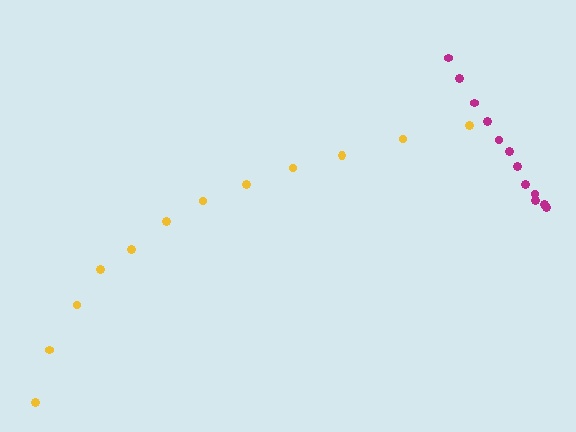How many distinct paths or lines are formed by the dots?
There are 2 distinct paths.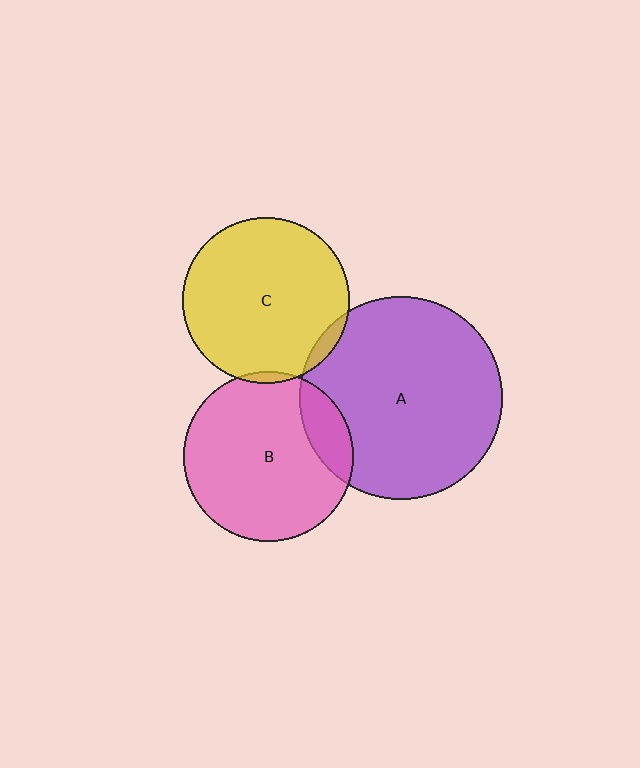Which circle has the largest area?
Circle A (purple).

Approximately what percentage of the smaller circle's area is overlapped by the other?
Approximately 15%.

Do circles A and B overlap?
Yes.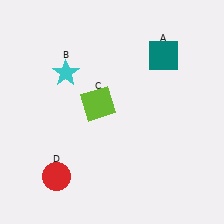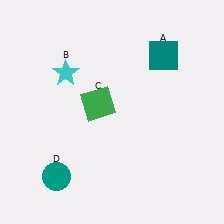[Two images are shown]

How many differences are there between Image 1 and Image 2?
There are 2 differences between the two images.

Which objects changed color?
C changed from lime to green. D changed from red to teal.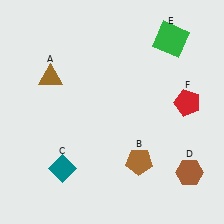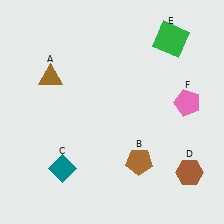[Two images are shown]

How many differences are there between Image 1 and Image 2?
There is 1 difference between the two images.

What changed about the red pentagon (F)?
In Image 1, F is red. In Image 2, it changed to pink.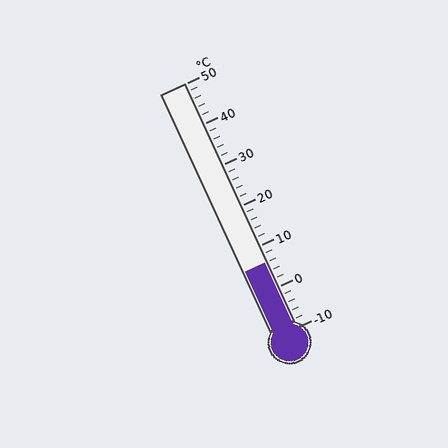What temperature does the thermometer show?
The thermometer shows approximately 6°C.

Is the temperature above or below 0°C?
The temperature is above 0°C.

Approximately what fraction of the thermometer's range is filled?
The thermometer is filled to approximately 25% of its range.